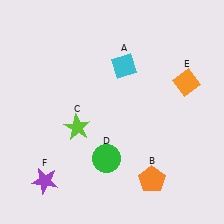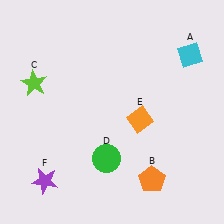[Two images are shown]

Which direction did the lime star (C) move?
The lime star (C) moved up.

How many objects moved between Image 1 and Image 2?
3 objects moved between the two images.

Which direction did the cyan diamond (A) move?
The cyan diamond (A) moved right.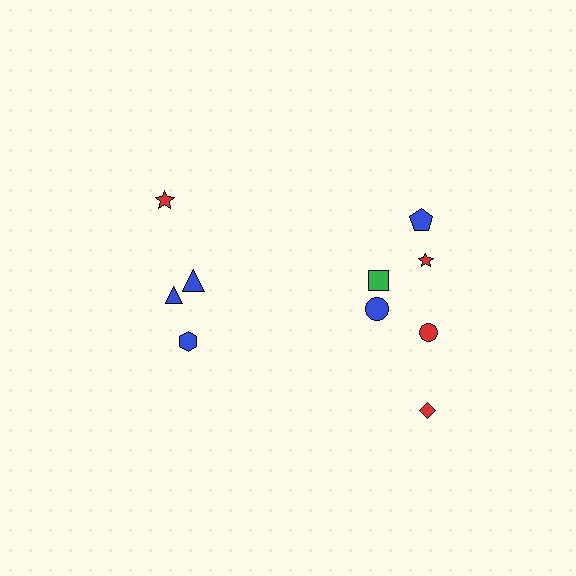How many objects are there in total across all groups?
There are 10 objects.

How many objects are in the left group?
There are 4 objects.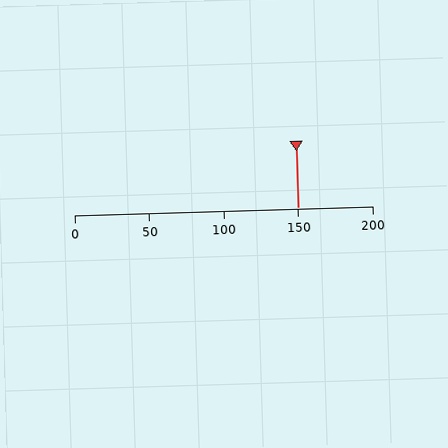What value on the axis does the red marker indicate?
The marker indicates approximately 150.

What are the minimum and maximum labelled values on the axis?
The axis runs from 0 to 200.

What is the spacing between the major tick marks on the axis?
The major ticks are spaced 50 apart.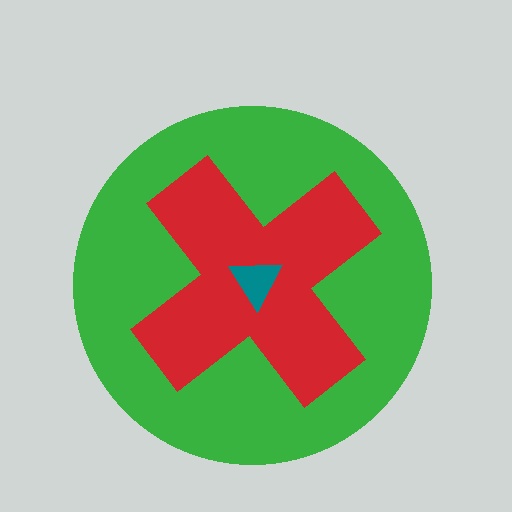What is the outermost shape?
The green circle.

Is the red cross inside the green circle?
Yes.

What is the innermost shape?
The teal triangle.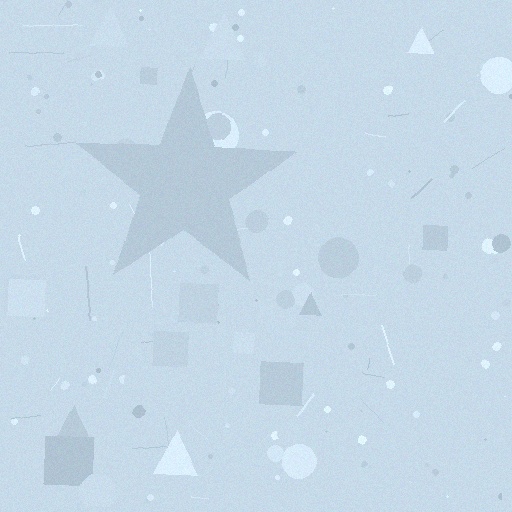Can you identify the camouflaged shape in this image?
The camouflaged shape is a star.